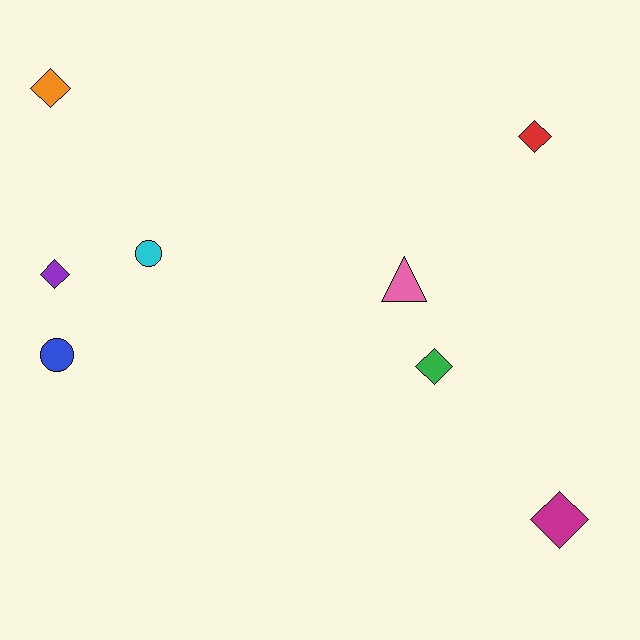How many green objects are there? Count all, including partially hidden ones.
There is 1 green object.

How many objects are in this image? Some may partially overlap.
There are 8 objects.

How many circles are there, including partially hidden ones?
There are 2 circles.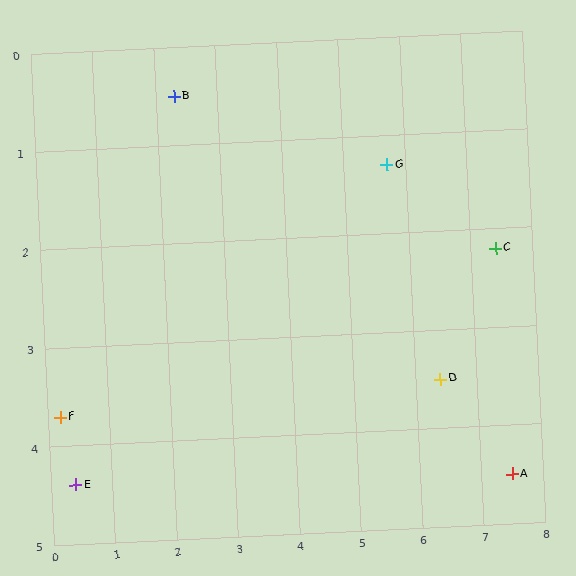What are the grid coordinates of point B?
Point B is at approximately (2.3, 0.5).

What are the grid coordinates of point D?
Point D is at approximately (6.4, 3.5).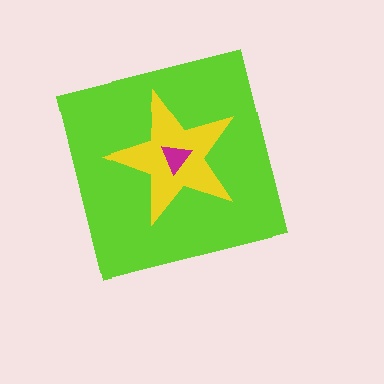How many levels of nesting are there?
3.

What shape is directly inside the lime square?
The yellow star.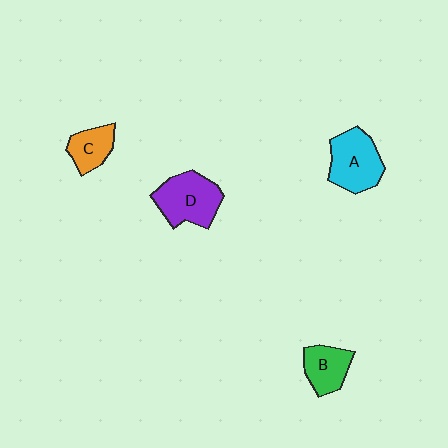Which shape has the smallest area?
Shape C (orange).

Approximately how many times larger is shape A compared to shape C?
Approximately 1.6 times.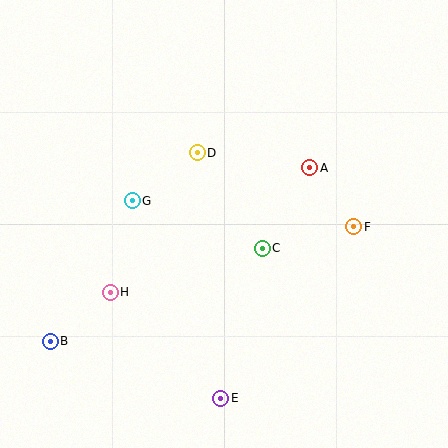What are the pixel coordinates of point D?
Point D is at (197, 153).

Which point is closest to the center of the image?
Point C at (262, 248) is closest to the center.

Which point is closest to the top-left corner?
Point G is closest to the top-left corner.